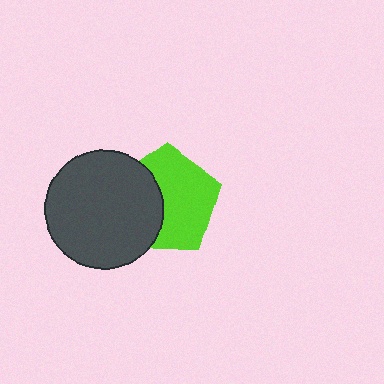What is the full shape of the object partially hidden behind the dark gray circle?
The partially hidden object is a lime pentagon.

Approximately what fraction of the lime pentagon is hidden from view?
Roughly 40% of the lime pentagon is hidden behind the dark gray circle.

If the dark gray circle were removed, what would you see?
You would see the complete lime pentagon.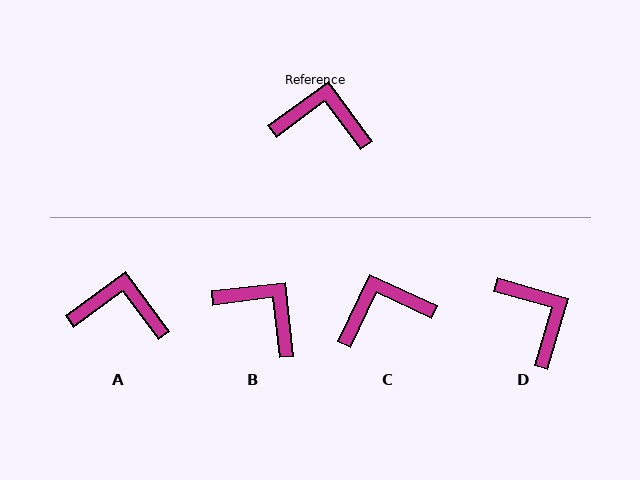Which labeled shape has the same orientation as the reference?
A.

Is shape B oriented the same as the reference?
No, it is off by about 30 degrees.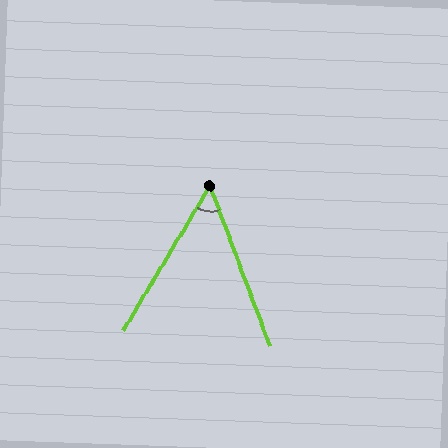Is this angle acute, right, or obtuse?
It is acute.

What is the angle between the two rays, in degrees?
Approximately 51 degrees.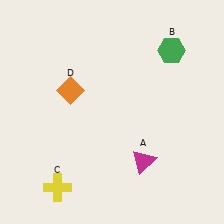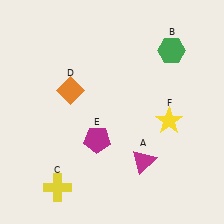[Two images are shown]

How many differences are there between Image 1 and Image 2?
There are 2 differences between the two images.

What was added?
A magenta pentagon (E), a yellow star (F) were added in Image 2.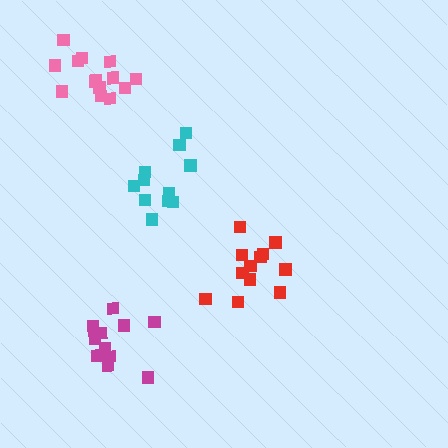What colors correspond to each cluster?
The clusters are colored: red, cyan, pink, magenta.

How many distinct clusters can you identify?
There are 4 distinct clusters.